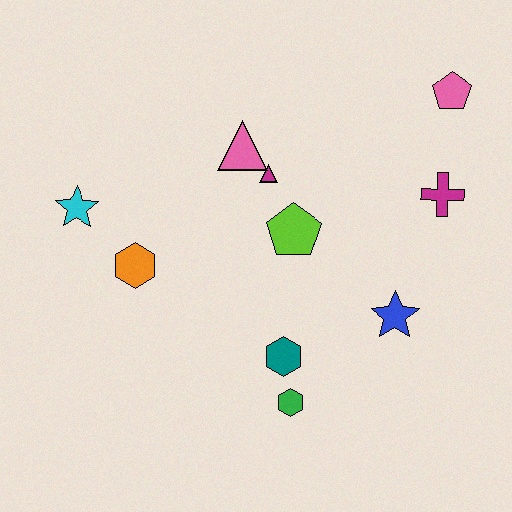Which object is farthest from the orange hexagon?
The pink pentagon is farthest from the orange hexagon.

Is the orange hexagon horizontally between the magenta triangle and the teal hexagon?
No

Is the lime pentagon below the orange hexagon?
No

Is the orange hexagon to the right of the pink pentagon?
No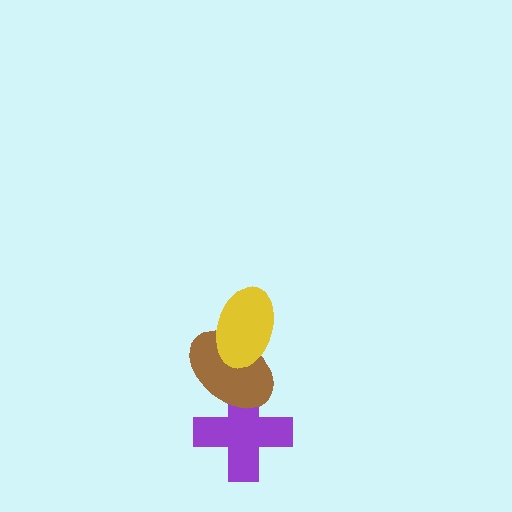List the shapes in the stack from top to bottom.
From top to bottom: the yellow ellipse, the brown ellipse, the purple cross.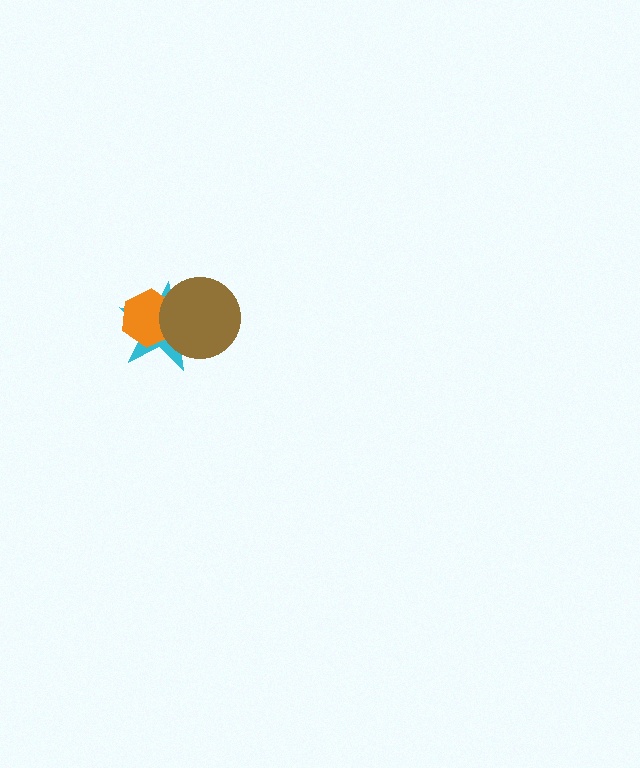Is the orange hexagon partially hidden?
Yes, it is partially covered by another shape.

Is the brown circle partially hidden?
No, no other shape covers it.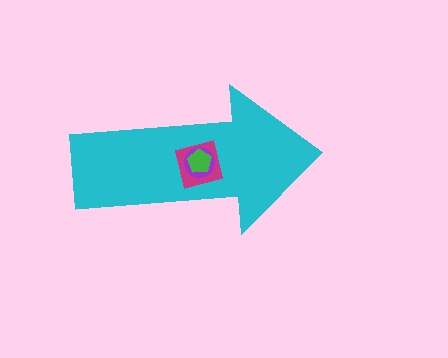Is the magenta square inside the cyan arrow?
Yes.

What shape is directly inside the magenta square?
The purple circle.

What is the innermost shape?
The green pentagon.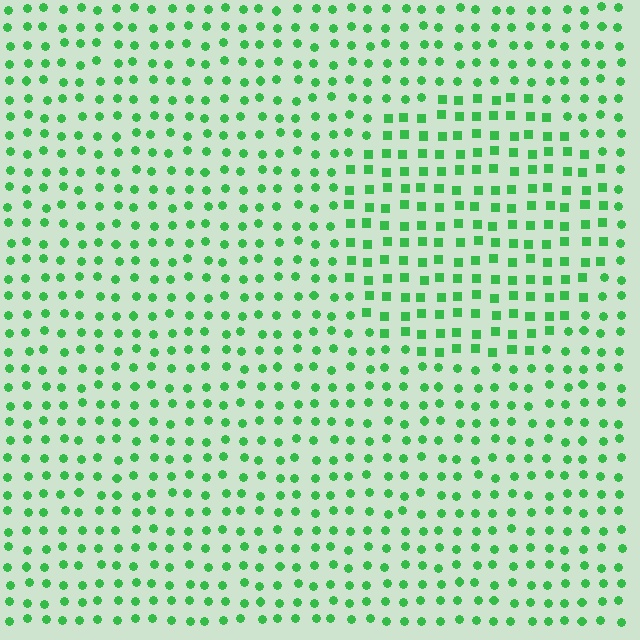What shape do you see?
I see a circle.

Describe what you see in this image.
The image is filled with small green elements arranged in a uniform grid. A circle-shaped region contains squares, while the surrounding area contains circles. The boundary is defined purely by the change in element shape.